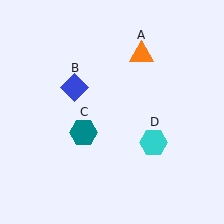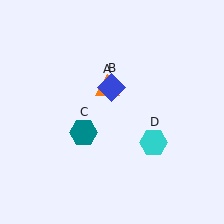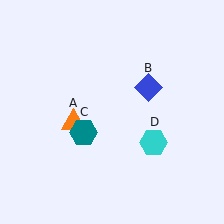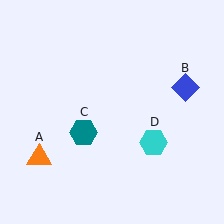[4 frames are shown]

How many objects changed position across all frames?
2 objects changed position: orange triangle (object A), blue diamond (object B).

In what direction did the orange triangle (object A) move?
The orange triangle (object A) moved down and to the left.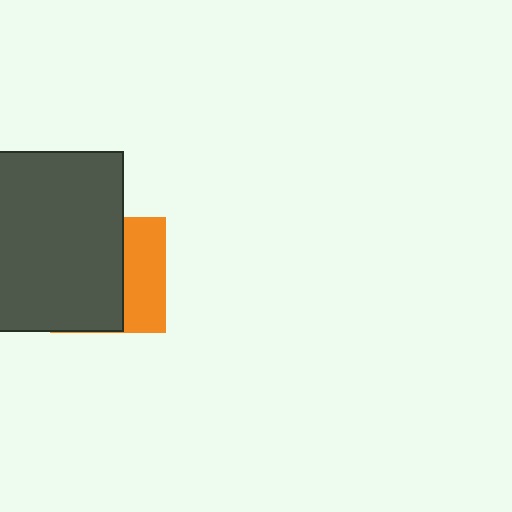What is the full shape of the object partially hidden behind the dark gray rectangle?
The partially hidden object is an orange square.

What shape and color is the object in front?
The object in front is a dark gray rectangle.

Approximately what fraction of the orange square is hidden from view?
Roughly 63% of the orange square is hidden behind the dark gray rectangle.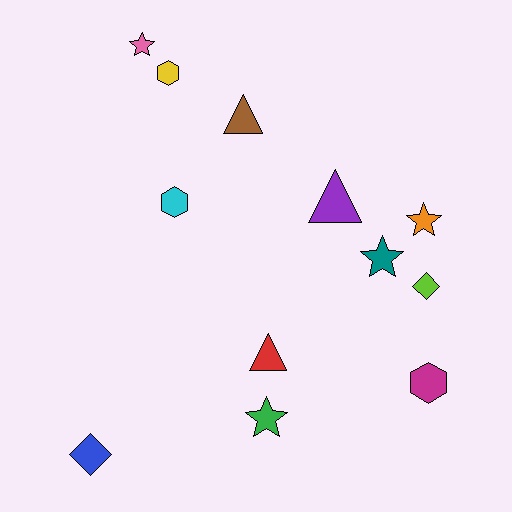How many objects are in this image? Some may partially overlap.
There are 12 objects.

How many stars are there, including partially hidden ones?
There are 4 stars.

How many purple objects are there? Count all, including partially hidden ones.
There is 1 purple object.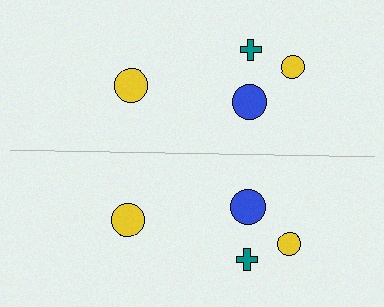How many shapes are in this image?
There are 8 shapes in this image.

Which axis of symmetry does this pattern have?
The pattern has a horizontal axis of symmetry running through the center of the image.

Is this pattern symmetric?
Yes, this pattern has bilateral (reflection) symmetry.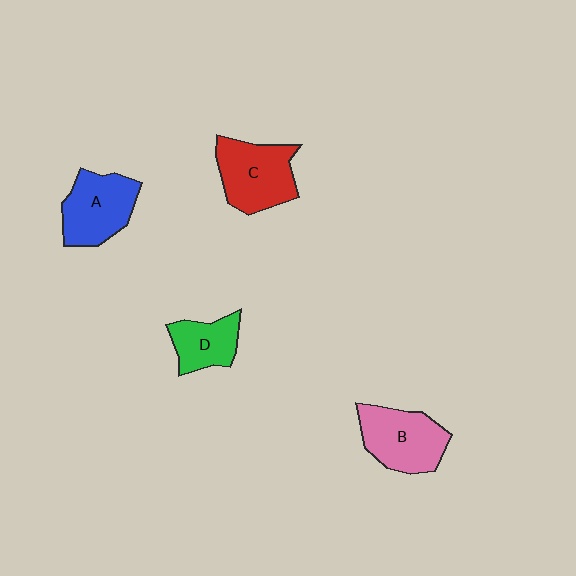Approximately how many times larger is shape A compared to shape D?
Approximately 1.4 times.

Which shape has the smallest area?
Shape D (green).